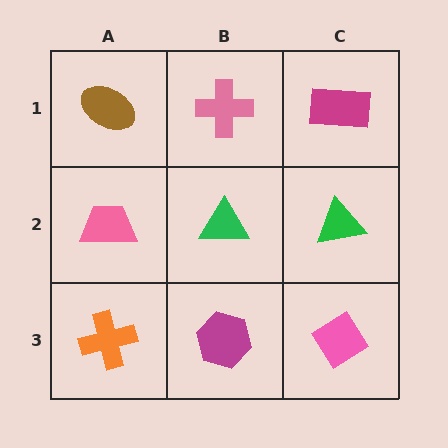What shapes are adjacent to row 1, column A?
A pink trapezoid (row 2, column A), a pink cross (row 1, column B).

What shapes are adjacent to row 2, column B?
A pink cross (row 1, column B), a magenta hexagon (row 3, column B), a pink trapezoid (row 2, column A), a green triangle (row 2, column C).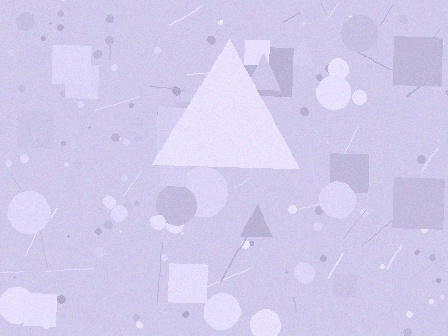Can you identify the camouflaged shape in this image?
The camouflaged shape is a triangle.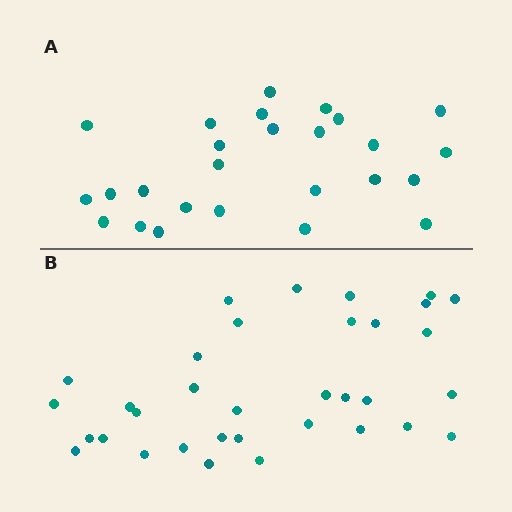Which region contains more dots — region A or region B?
Region B (the bottom region) has more dots.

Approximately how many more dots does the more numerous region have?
Region B has roughly 8 or so more dots than region A.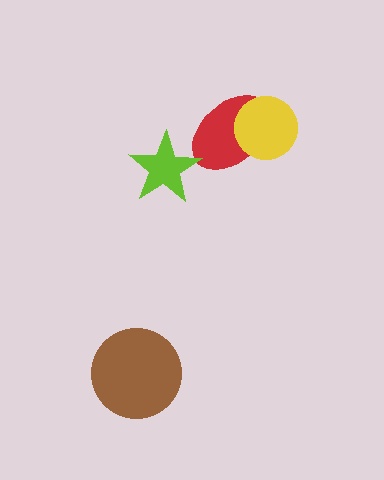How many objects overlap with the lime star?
1 object overlaps with the lime star.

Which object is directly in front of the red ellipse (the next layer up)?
The yellow circle is directly in front of the red ellipse.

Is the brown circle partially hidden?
No, no other shape covers it.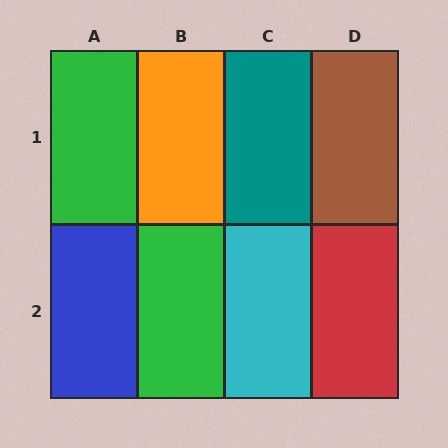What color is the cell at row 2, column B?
Green.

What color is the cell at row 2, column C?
Cyan.